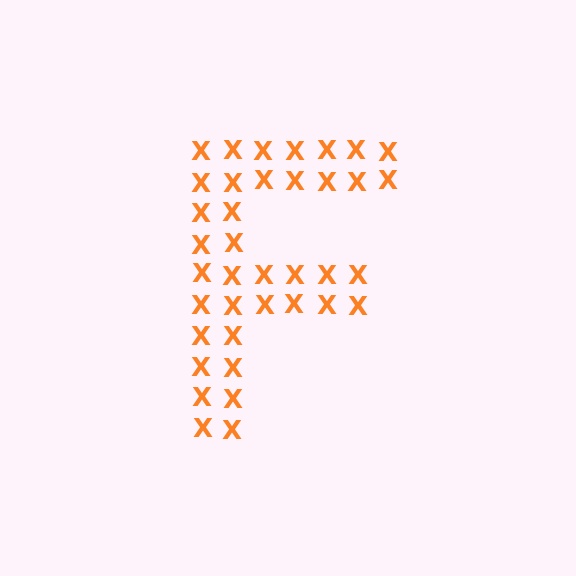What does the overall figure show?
The overall figure shows the letter F.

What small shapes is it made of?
It is made of small letter X's.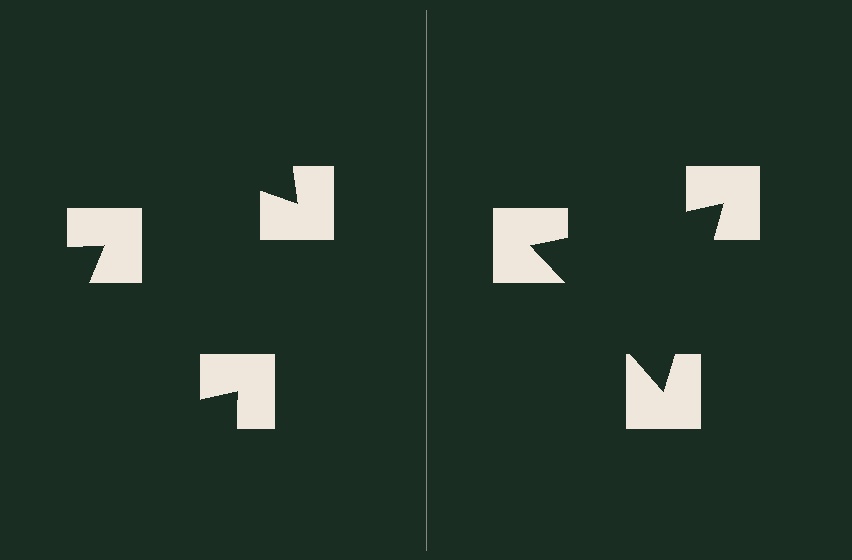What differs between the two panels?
The notched squares are positioned identically on both sides; only the wedge orientations differ. On the right they align to a triangle; on the left they are misaligned.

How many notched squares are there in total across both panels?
6 — 3 on each side.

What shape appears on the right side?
An illusory triangle.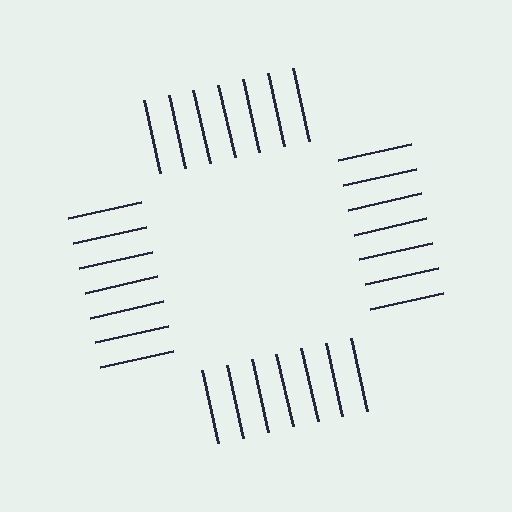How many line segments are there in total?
28 — 7 along each of the 4 edges.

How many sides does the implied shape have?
4 sides — the line-ends trace a square.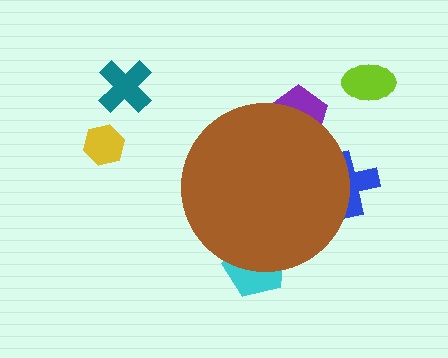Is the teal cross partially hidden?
No, the teal cross is fully visible.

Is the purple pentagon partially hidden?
Yes, the purple pentagon is partially hidden behind the brown circle.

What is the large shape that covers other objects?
A brown circle.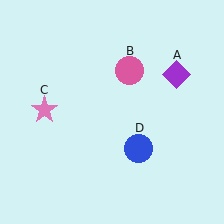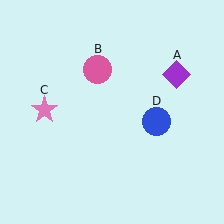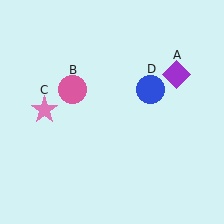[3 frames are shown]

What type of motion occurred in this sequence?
The pink circle (object B), blue circle (object D) rotated counterclockwise around the center of the scene.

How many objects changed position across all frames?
2 objects changed position: pink circle (object B), blue circle (object D).